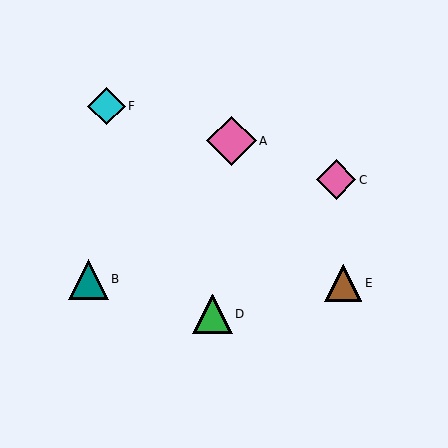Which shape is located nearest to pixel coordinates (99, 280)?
The teal triangle (labeled B) at (88, 279) is nearest to that location.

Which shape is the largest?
The pink diamond (labeled A) is the largest.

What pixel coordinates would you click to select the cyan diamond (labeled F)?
Click at (106, 106) to select the cyan diamond F.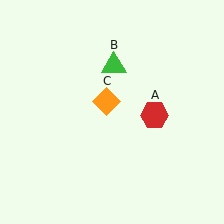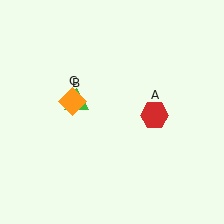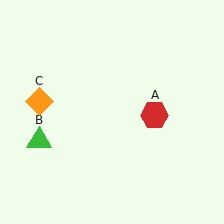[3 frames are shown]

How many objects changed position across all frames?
2 objects changed position: green triangle (object B), orange diamond (object C).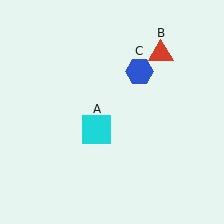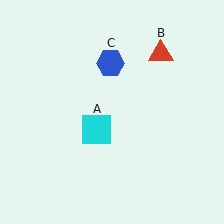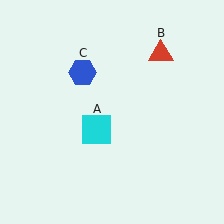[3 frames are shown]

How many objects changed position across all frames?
1 object changed position: blue hexagon (object C).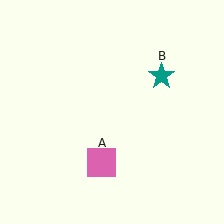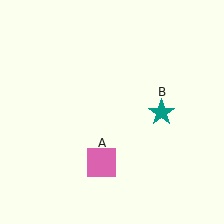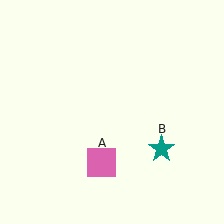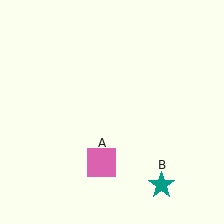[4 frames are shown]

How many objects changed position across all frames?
1 object changed position: teal star (object B).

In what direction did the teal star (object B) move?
The teal star (object B) moved down.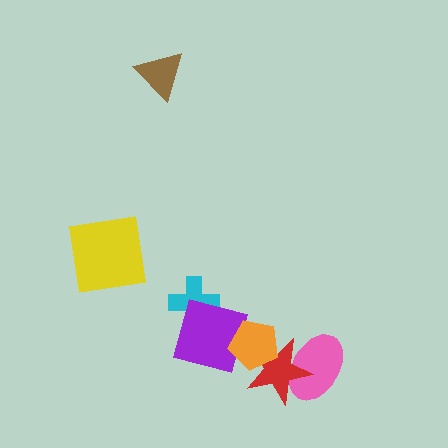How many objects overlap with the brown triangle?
0 objects overlap with the brown triangle.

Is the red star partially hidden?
Yes, it is partially covered by another shape.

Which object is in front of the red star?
The orange pentagon is in front of the red star.